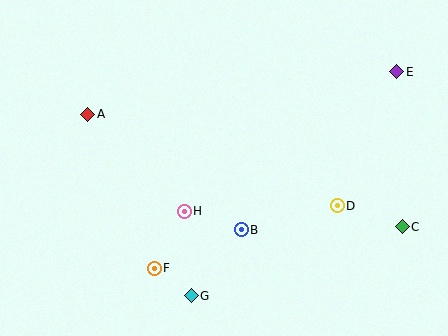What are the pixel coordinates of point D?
Point D is at (337, 206).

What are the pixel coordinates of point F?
Point F is at (154, 268).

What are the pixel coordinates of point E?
Point E is at (397, 72).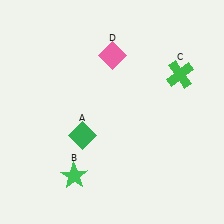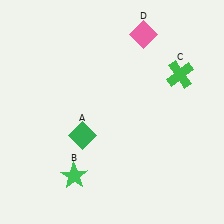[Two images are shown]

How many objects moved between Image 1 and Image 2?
1 object moved between the two images.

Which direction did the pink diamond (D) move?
The pink diamond (D) moved right.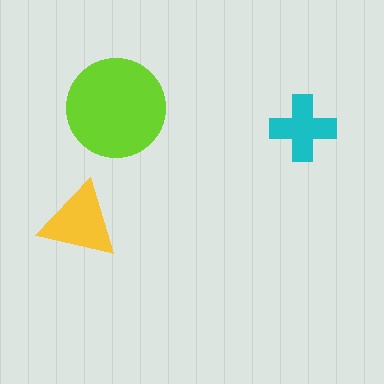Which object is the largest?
The lime circle.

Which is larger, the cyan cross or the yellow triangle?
The yellow triangle.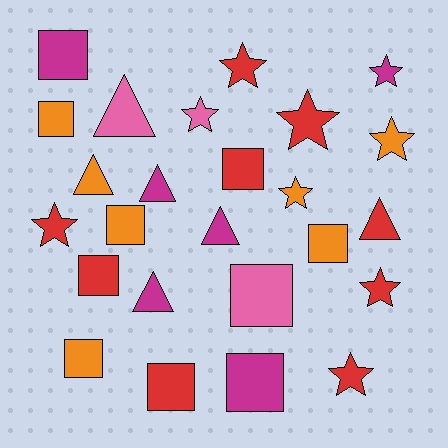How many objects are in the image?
There are 25 objects.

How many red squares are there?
There are 3 red squares.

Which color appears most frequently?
Red, with 9 objects.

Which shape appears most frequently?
Square, with 10 objects.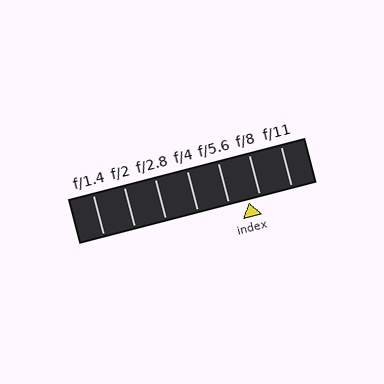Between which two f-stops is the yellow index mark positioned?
The index mark is between f/5.6 and f/8.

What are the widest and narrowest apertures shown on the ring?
The widest aperture shown is f/1.4 and the narrowest is f/11.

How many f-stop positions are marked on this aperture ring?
There are 7 f-stop positions marked.